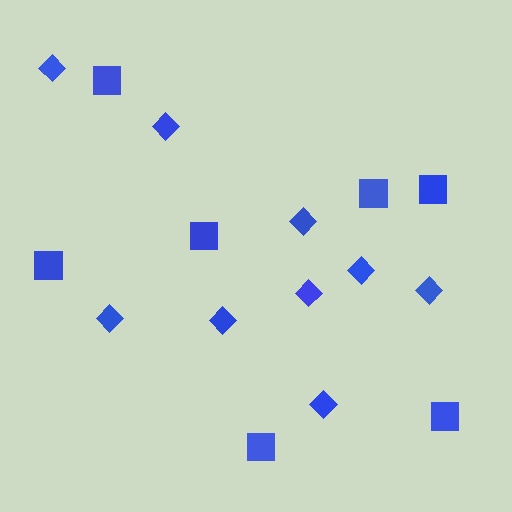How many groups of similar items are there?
There are 2 groups: one group of diamonds (9) and one group of squares (7).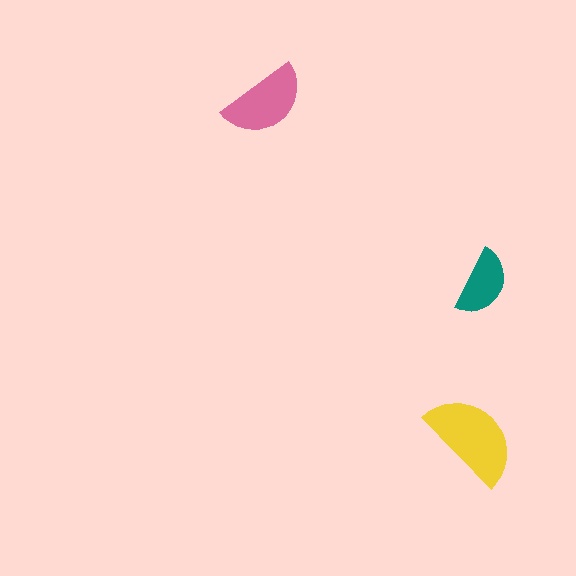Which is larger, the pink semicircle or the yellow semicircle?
The yellow one.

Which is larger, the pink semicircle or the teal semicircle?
The pink one.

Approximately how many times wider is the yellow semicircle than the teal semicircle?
About 1.5 times wider.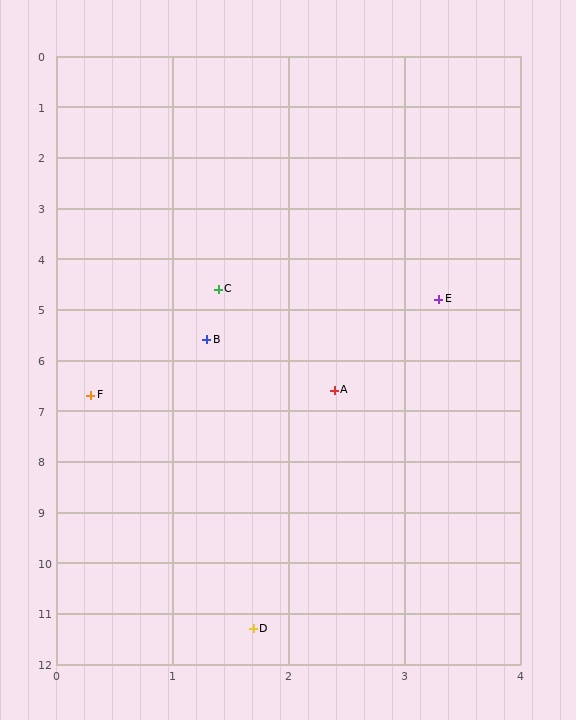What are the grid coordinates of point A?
Point A is at approximately (2.4, 6.6).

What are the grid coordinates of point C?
Point C is at approximately (1.4, 4.6).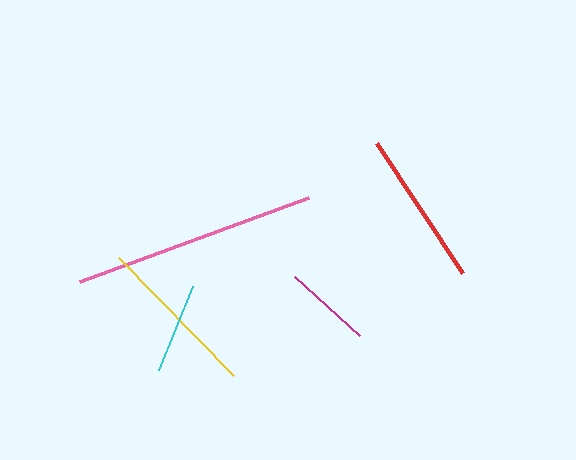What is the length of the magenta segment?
The magenta segment is approximately 88 pixels long.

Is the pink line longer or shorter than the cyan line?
The pink line is longer than the cyan line.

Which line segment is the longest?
The pink line is the longest at approximately 243 pixels.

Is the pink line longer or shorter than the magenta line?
The pink line is longer than the magenta line.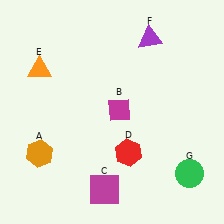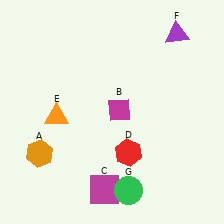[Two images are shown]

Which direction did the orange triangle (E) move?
The orange triangle (E) moved down.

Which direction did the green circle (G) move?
The green circle (G) moved left.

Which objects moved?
The objects that moved are: the orange triangle (E), the purple triangle (F), the green circle (G).